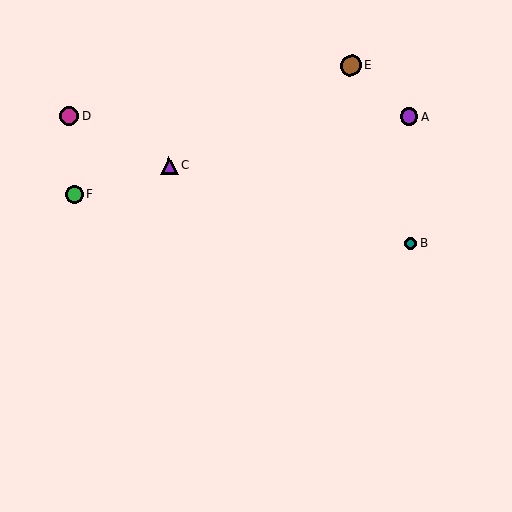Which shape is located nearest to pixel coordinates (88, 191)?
The green circle (labeled F) at (74, 194) is nearest to that location.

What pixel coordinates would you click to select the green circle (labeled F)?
Click at (74, 194) to select the green circle F.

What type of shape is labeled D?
Shape D is a magenta circle.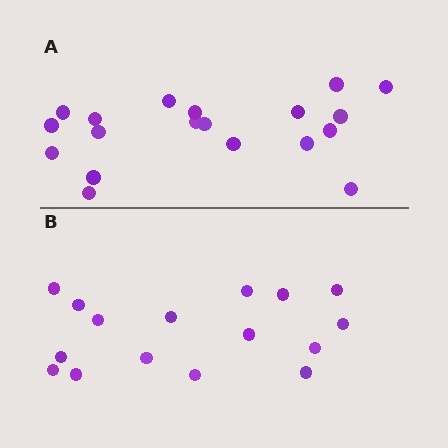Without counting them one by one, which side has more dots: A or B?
Region A (the top region) has more dots.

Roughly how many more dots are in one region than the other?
Region A has just a few more — roughly 2 or 3 more dots than region B.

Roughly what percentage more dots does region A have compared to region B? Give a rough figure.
About 20% more.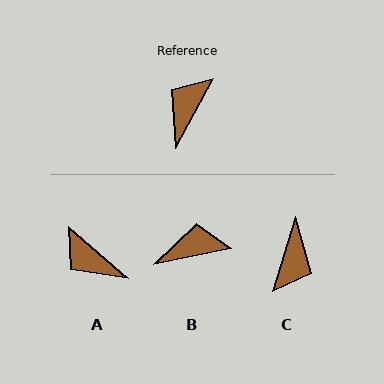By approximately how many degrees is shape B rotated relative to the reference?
Approximately 49 degrees clockwise.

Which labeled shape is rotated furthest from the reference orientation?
C, about 168 degrees away.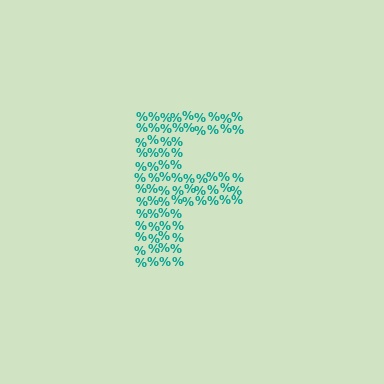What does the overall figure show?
The overall figure shows the letter F.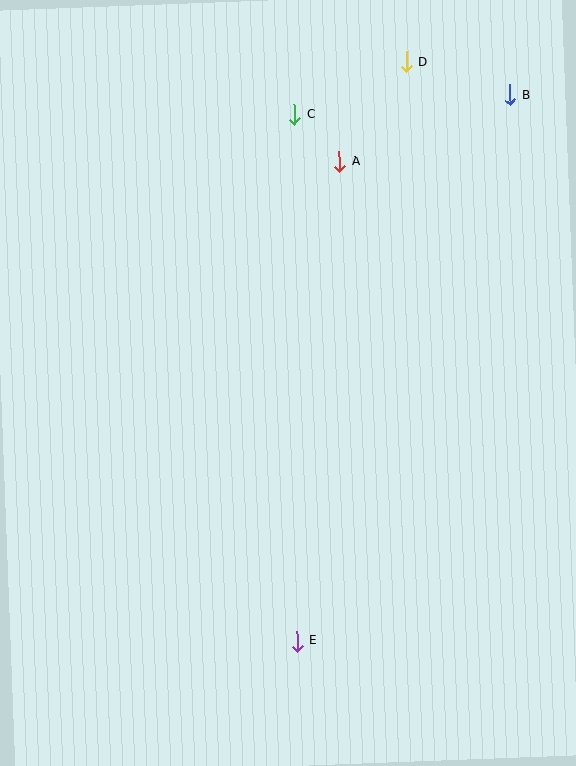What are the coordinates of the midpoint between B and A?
The midpoint between B and A is at (425, 128).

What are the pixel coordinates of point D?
Point D is at (406, 62).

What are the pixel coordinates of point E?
Point E is at (297, 641).